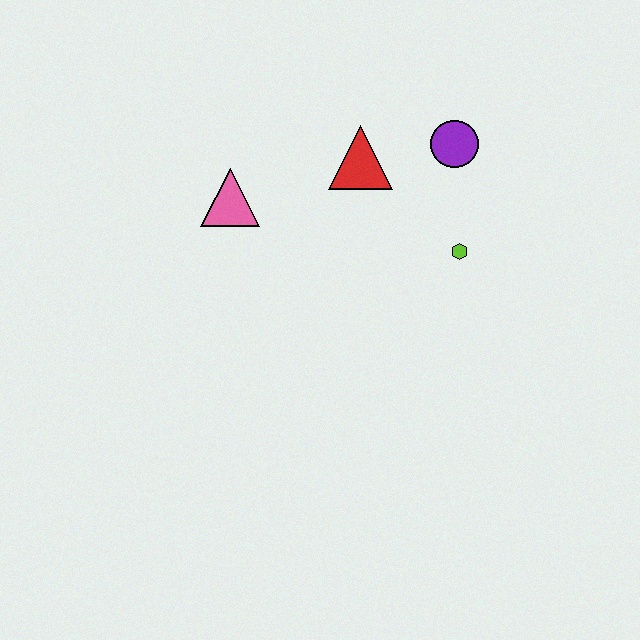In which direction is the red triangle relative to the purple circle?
The red triangle is to the left of the purple circle.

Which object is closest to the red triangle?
The purple circle is closest to the red triangle.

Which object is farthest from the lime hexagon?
The pink triangle is farthest from the lime hexagon.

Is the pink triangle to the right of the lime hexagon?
No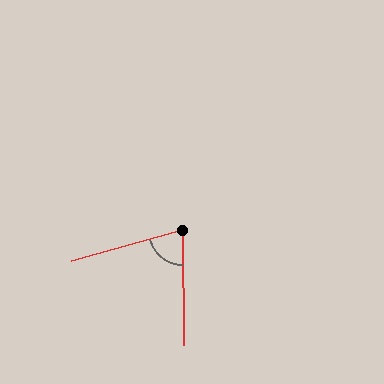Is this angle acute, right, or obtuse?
It is acute.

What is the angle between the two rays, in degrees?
Approximately 75 degrees.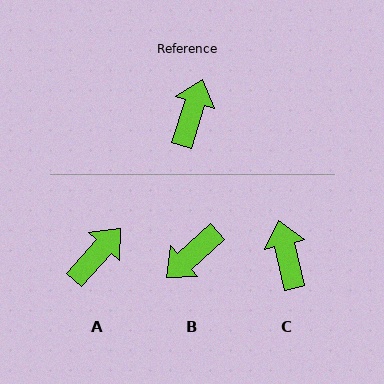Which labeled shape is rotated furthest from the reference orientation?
B, about 149 degrees away.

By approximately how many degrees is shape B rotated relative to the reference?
Approximately 149 degrees counter-clockwise.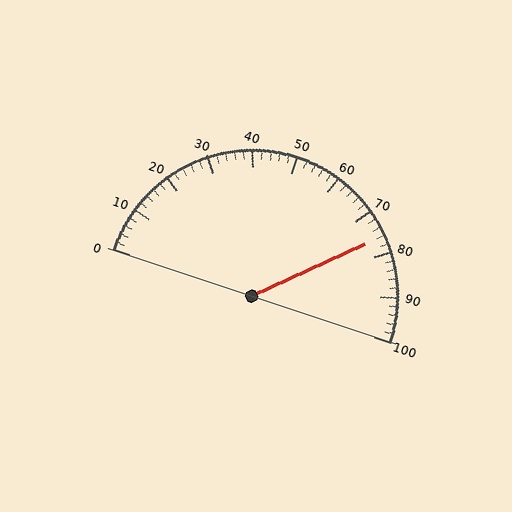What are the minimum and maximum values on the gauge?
The gauge ranges from 0 to 100.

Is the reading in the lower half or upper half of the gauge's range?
The reading is in the upper half of the range (0 to 100).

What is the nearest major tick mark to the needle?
The nearest major tick mark is 80.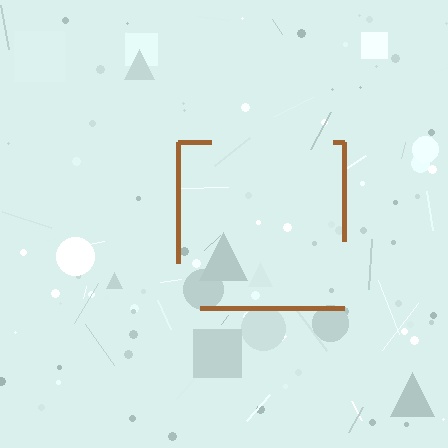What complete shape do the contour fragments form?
The contour fragments form a square.